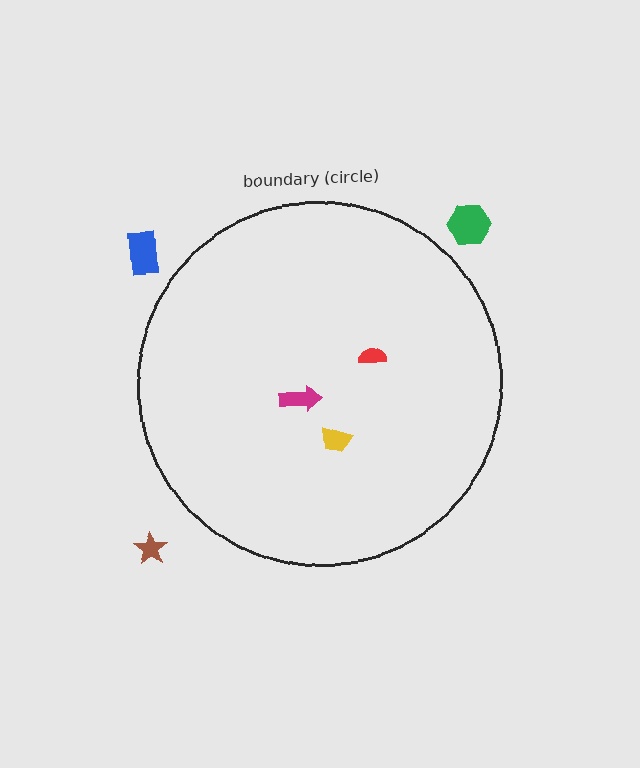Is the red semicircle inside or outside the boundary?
Inside.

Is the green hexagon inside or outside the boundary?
Outside.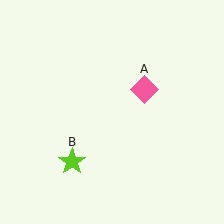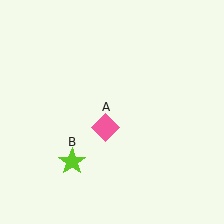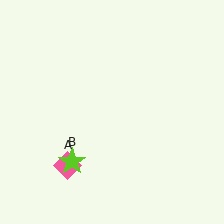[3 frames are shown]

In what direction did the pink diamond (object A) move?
The pink diamond (object A) moved down and to the left.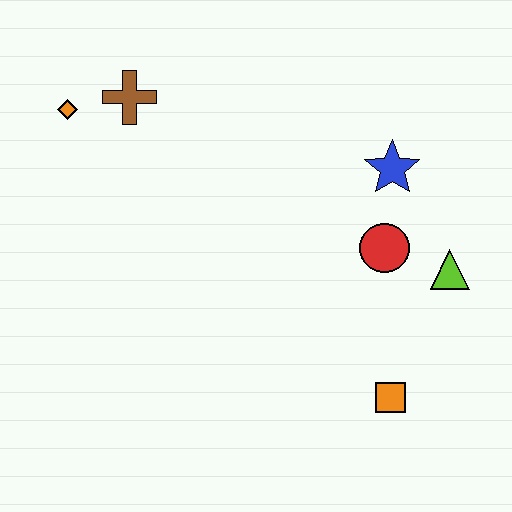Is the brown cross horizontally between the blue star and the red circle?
No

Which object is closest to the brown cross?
The orange diamond is closest to the brown cross.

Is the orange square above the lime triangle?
No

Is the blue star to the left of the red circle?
No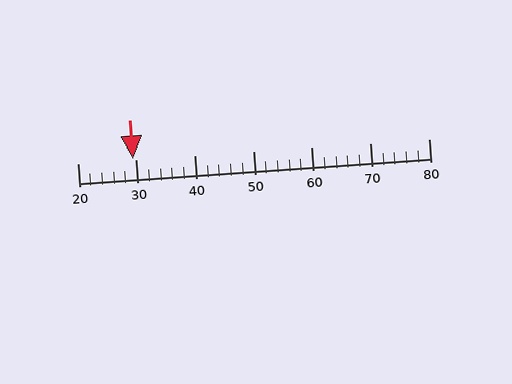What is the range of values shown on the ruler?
The ruler shows values from 20 to 80.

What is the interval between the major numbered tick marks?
The major tick marks are spaced 10 units apart.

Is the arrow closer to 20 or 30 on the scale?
The arrow is closer to 30.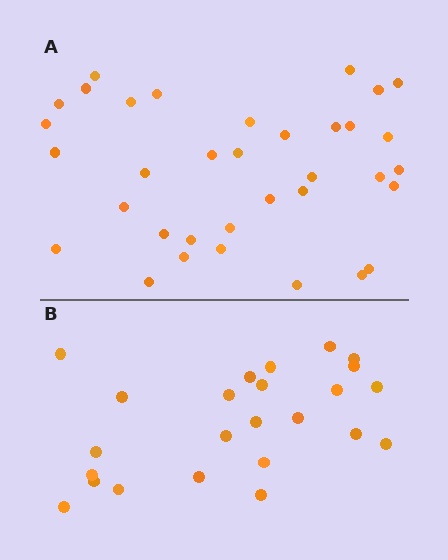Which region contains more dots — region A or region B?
Region A (the top region) has more dots.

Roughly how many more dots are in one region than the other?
Region A has roughly 12 or so more dots than region B.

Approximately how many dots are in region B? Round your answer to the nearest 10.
About 20 dots. (The exact count is 24, which rounds to 20.)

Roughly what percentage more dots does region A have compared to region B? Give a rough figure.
About 45% more.